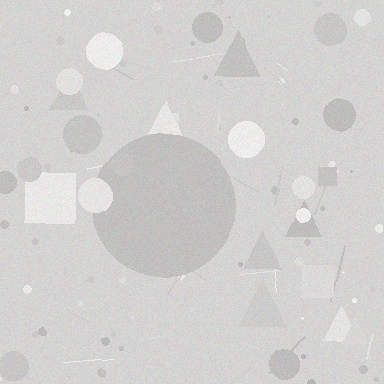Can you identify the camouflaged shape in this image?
The camouflaged shape is a circle.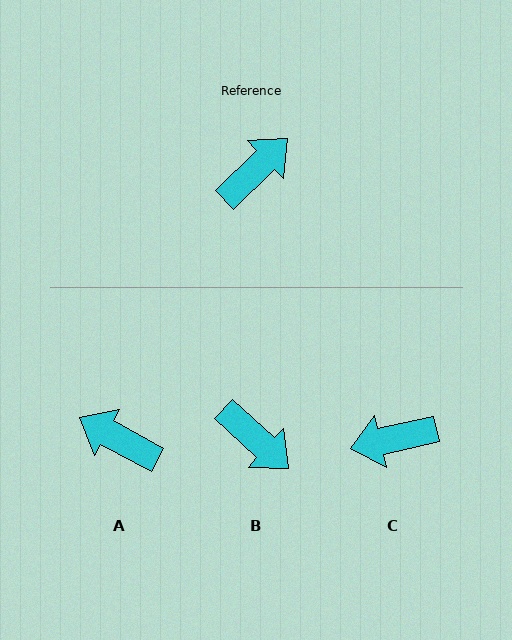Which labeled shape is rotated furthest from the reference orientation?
C, about 149 degrees away.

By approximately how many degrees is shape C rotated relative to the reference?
Approximately 149 degrees counter-clockwise.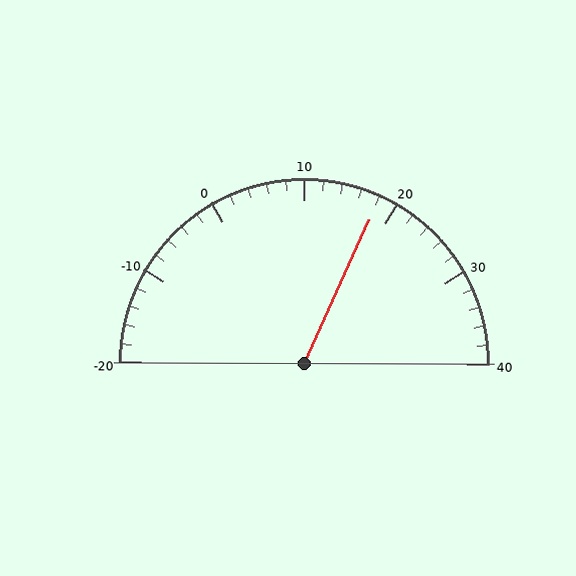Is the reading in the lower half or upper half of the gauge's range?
The reading is in the upper half of the range (-20 to 40).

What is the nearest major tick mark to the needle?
The nearest major tick mark is 20.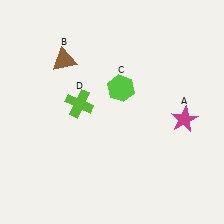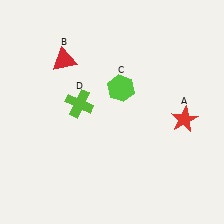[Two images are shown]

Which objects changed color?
A changed from magenta to red. B changed from brown to red.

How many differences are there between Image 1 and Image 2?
There are 2 differences between the two images.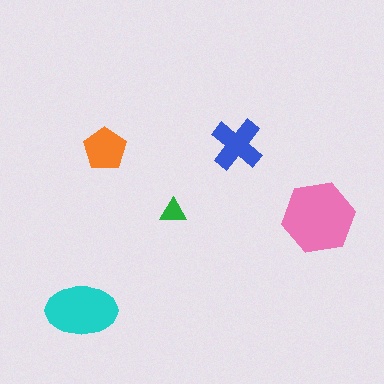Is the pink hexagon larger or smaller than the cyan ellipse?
Larger.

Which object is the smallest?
The green triangle.